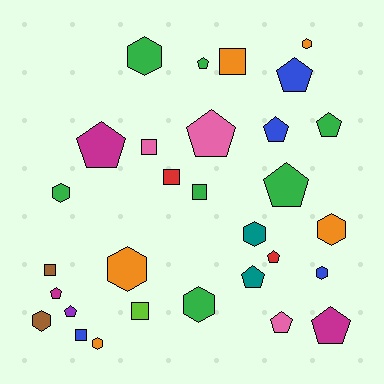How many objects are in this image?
There are 30 objects.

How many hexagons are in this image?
There are 10 hexagons.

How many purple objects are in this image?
There is 1 purple object.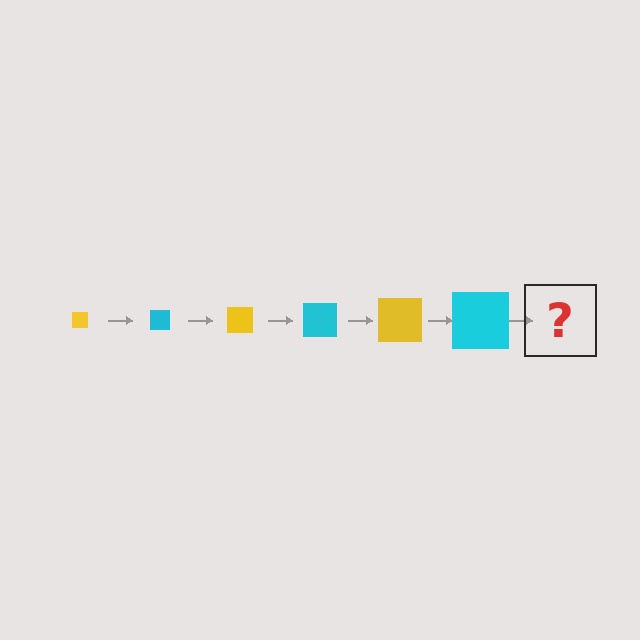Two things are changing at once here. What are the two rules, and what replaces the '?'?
The two rules are that the square grows larger each step and the color cycles through yellow and cyan. The '?' should be a yellow square, larger than the previous one.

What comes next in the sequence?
The next element should be a yellow square, larger than the previous one.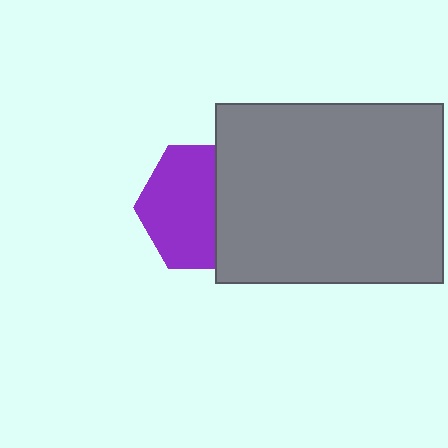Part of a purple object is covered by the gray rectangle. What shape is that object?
It is a hexagon.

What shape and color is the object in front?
The object in front is a gray rectangle.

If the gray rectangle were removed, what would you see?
You would see the complete purple hexagon.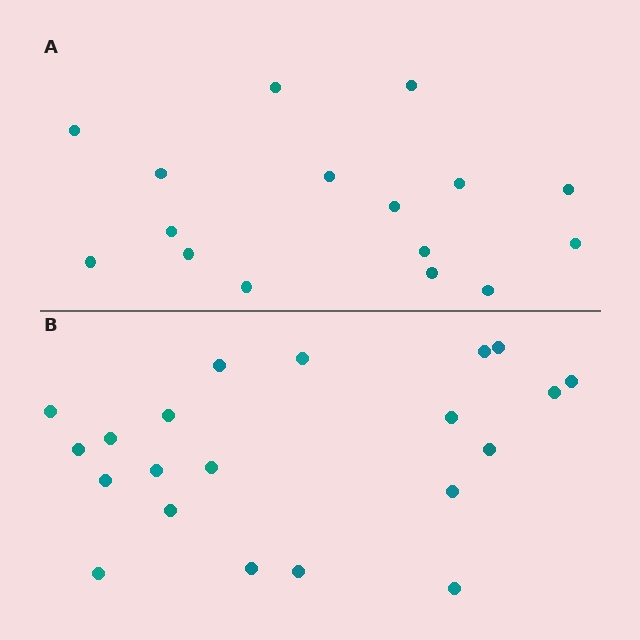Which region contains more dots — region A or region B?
Region B (the bottom region) has more dots.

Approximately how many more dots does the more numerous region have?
Region B has about 5 more dots than region A.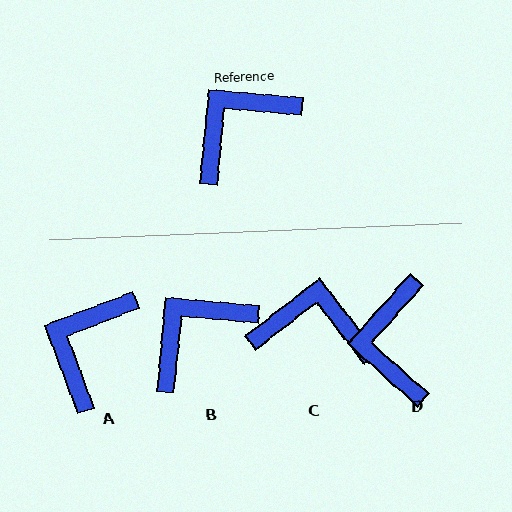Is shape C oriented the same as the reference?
No, it is off by about 47 degrees.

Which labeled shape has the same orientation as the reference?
B.